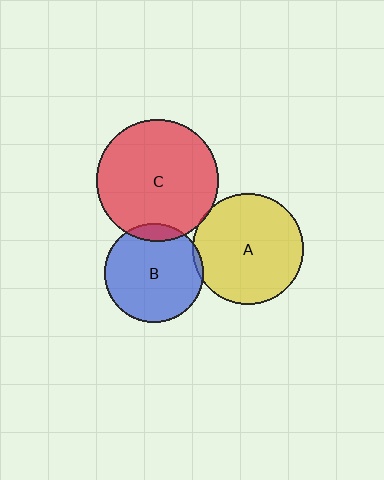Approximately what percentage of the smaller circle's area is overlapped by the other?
Approximately 10%.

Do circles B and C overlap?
Yes.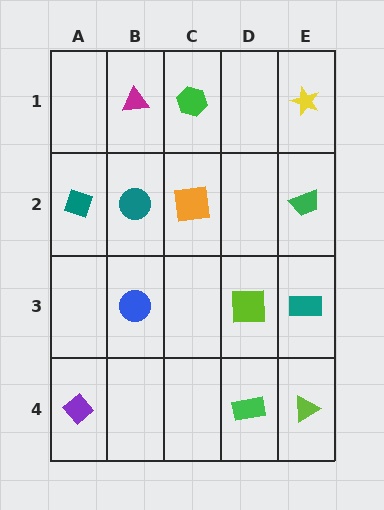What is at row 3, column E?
A teal rectangle.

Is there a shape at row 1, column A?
No, that cell is empty.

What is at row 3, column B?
A blue circle.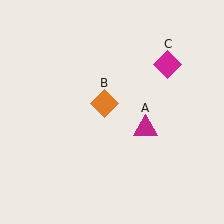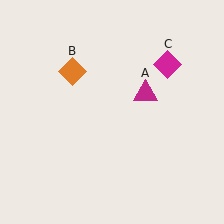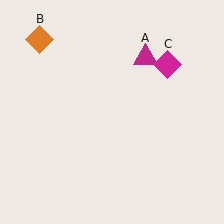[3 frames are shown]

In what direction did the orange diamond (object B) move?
The orange diamond (object B) moved up and to the left.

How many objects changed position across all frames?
2 objects changed position: magenta triangle (object A), orange diamond (object B).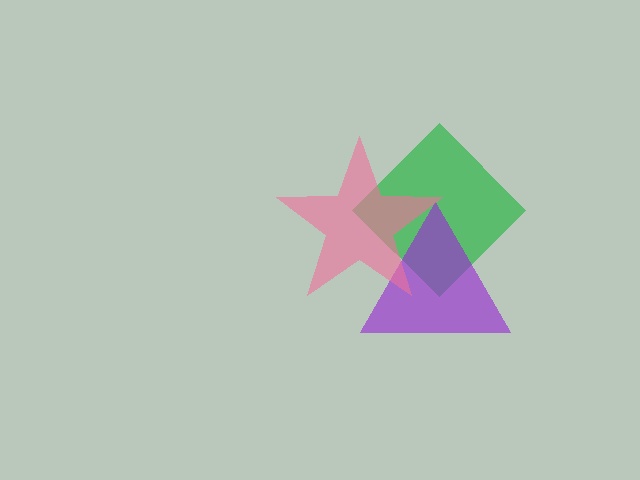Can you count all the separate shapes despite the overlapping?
Yes, there are 3 separate shapes.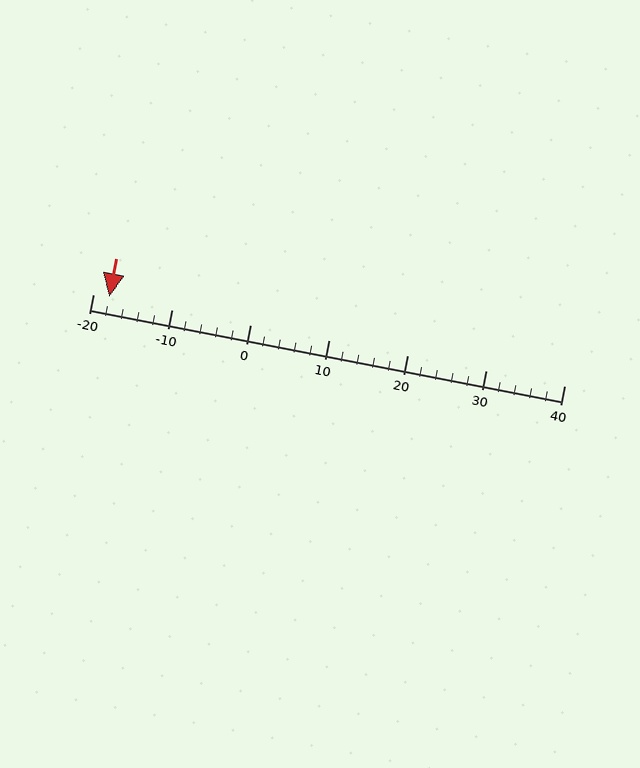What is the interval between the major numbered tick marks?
The major tick marks are spaced 10 units apart.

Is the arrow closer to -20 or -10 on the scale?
The arrow is closer to -20.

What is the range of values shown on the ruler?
The ruler shows values from -20 to 40.